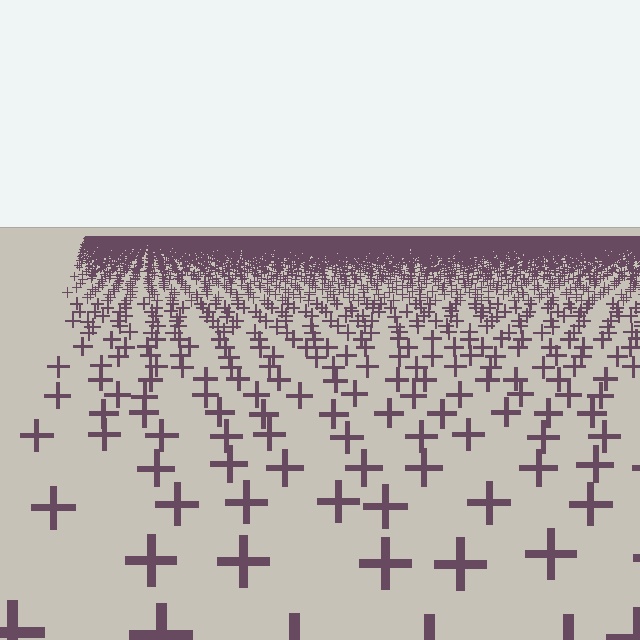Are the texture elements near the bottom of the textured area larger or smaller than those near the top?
Larger. Near the bottom, elements are closer to the viewer and appear at a bigger on-screen size.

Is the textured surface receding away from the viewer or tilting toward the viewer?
The surface is receding away from the viewer. Texture elements get smaller and denser toward the top.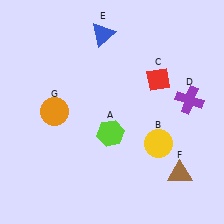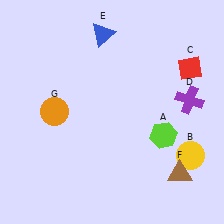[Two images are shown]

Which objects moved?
The objects that moved are: the lime hexagon (A), the yellow circle (B), the red diamond (C).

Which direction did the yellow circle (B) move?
The yellow circle (B) moved right.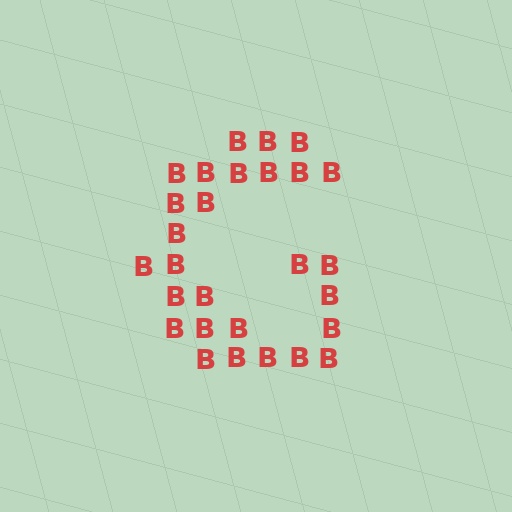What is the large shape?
The large shape is the letter G.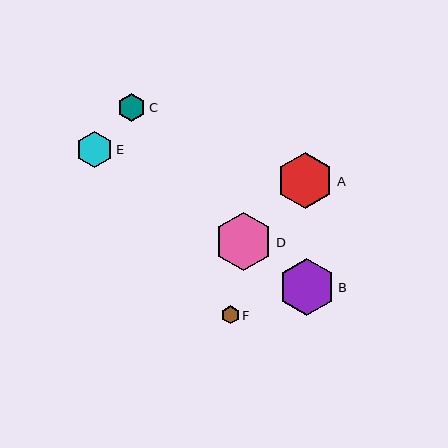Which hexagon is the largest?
Hexagon D is the largest with a size of approximately 59 pixels.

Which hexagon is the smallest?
Hexagon F is the smallest with a size of approximately 18 pixels.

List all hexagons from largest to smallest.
From largest to smallest: D, B, A, E, C, F.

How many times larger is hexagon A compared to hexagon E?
Hexagon A is approximately 1.6 times the size of hexagon E.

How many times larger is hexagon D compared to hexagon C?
Hexagon D is approximately 2.1 times the size of hexagon C.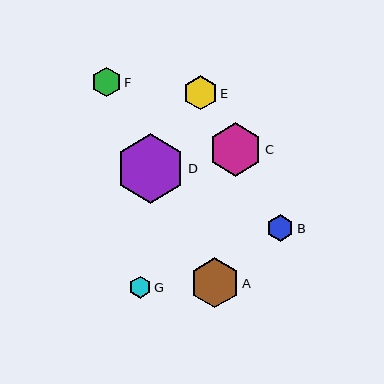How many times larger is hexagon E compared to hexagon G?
Hexagon E is approximately 1.6 times the size of hexagon G.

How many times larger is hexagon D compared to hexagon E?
Hexagon D is approximately 2.0 times the size of hexagon E.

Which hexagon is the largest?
Hexagon D is the largest with a size of approximately 69 pixels.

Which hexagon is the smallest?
Hexagon G is the smallest with a size of approximately 22 pixels.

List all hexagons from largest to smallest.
From largest to smallest: D, C, A, E, F, B, G.